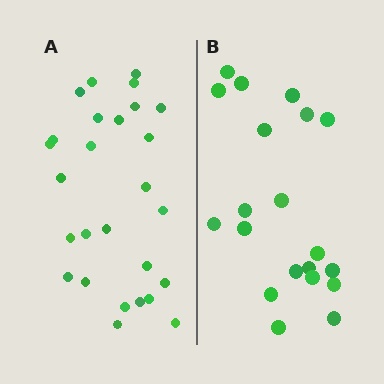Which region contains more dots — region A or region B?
Region A (the left region) has more dots.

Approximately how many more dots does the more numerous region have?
Region A has roughly 8 or so more dots than region B.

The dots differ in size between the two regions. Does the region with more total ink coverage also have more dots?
No. Region B has more total ink coverage because its dots are larger, but region A actually contains more individual dots. Total area can be misleading — the number of items is what matters here.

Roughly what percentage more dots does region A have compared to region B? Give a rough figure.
About 35% more.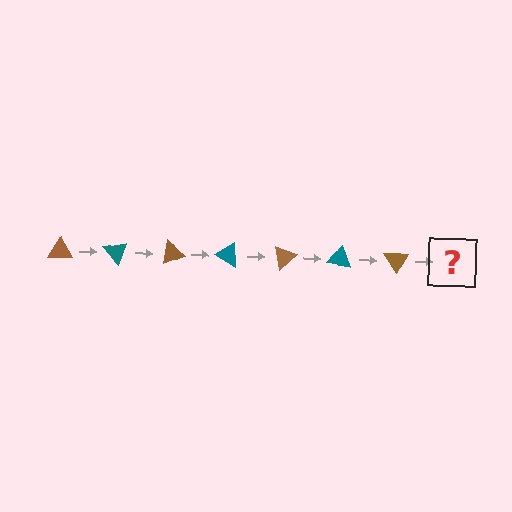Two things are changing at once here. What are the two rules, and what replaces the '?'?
The two rules are that it rotates 50 degrees each step and the color cycles through brown and teal. The '?' should be a teal triangle, rotated 350 degrees from the start.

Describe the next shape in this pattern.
It should be a teal triangle, rotated 350 degrees from the start.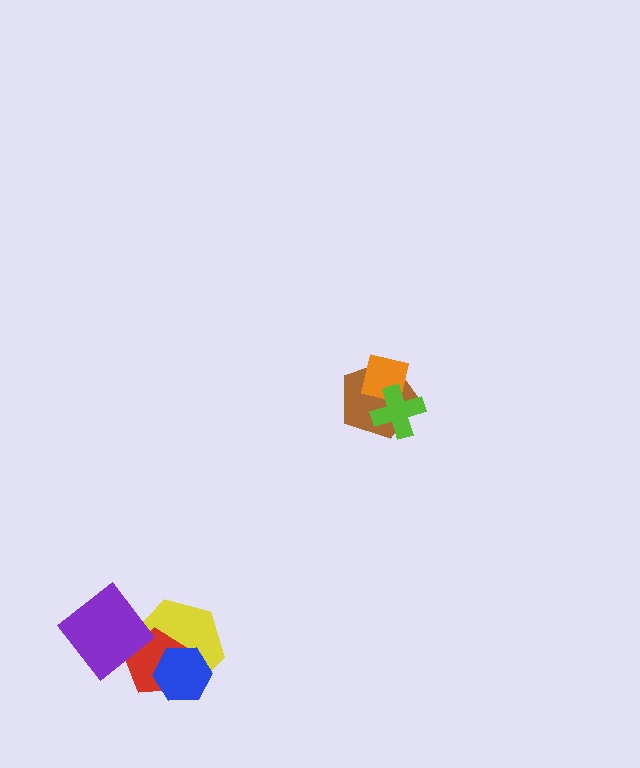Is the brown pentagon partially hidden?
Yes, it is partially covered by another shape.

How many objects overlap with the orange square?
2 objects overlap with the orange square.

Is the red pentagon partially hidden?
Yes, it is partially covered by another shape.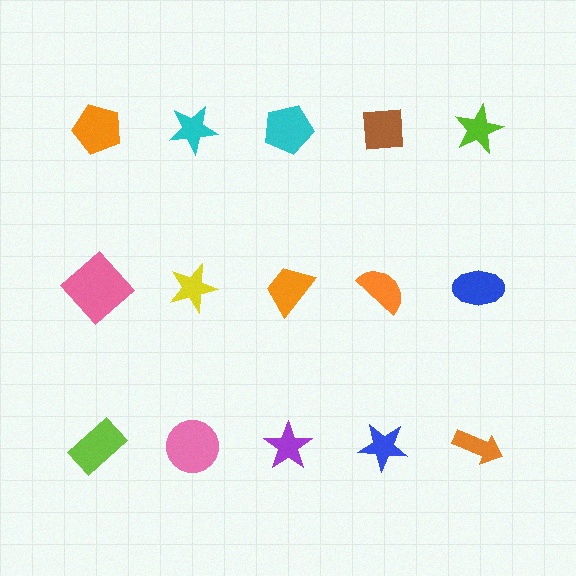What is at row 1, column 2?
A cyan star.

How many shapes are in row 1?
5 shapes.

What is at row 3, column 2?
A pink circle.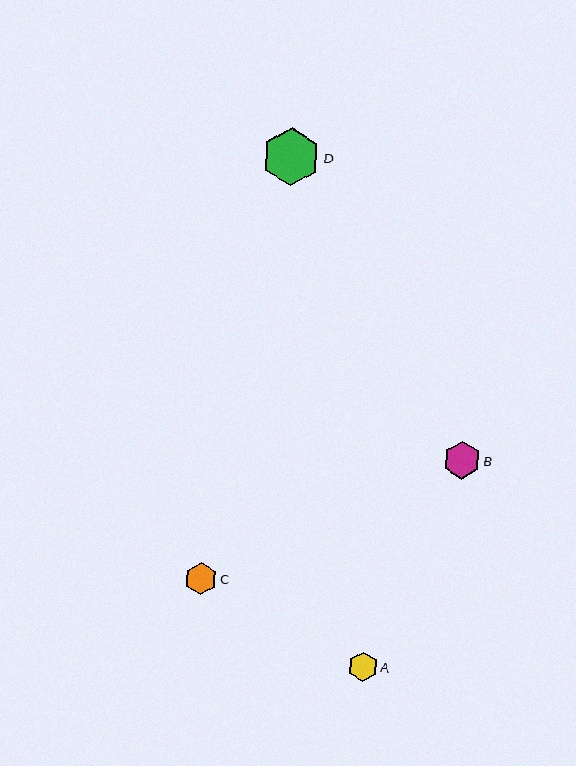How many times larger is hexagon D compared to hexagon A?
Hexagon D is approximately 2.0 times the size of hexagon A.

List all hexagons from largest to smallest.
From largest to smallest: D, B, C, A.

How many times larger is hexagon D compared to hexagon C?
Hexagon D is approximately 1.8 times the size of hexagon C.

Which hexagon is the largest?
Hexagon D is the largest with a size of approximately 58 pixels.